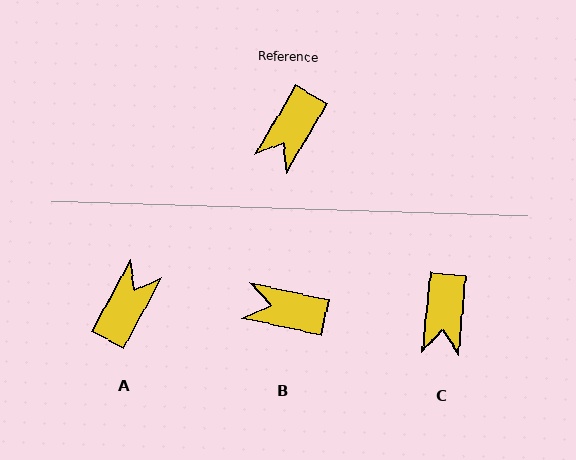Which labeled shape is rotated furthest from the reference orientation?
A, about 178 degrees away.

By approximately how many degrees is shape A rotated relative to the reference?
Approximately 178 degrees clockwise.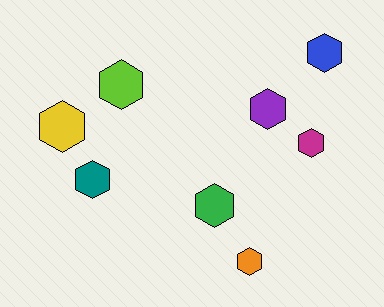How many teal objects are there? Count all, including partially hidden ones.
There is 1 teal object.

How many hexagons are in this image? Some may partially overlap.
There are 8 hexagons.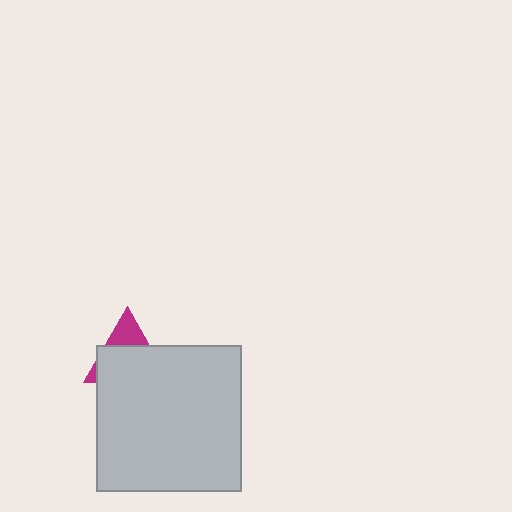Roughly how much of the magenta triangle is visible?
A small part of it is visible (roughly 30%).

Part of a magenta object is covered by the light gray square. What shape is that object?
It is a triangle.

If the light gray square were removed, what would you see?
You would see the complete magenta triangle.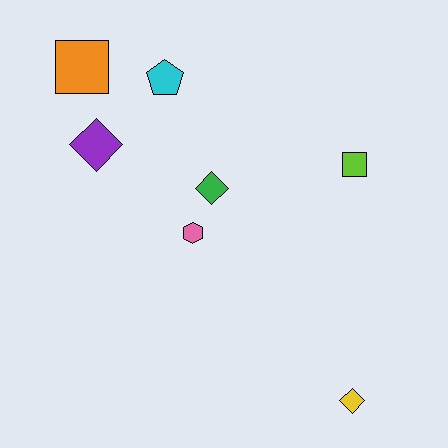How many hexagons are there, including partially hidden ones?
There is 1 hexagon.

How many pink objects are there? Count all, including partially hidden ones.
There is 1 pink object.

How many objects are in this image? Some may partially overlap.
There are 7 objects.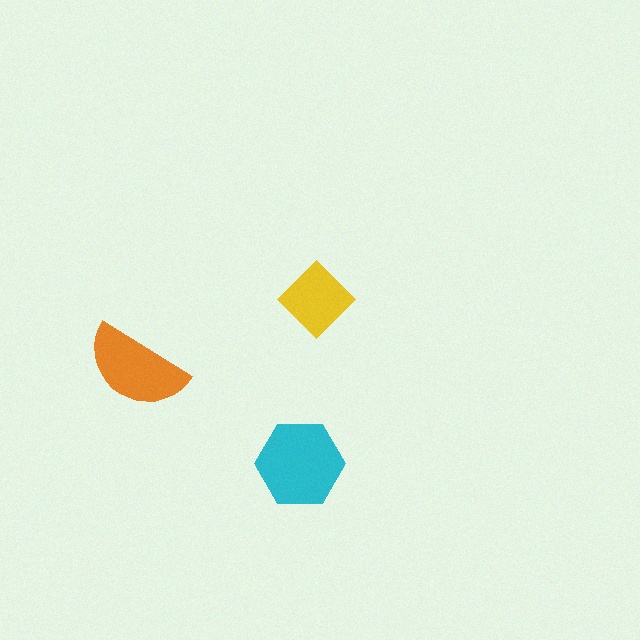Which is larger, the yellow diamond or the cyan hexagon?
The cyan hexagon.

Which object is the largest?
The cyan hexagon.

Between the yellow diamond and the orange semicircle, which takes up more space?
The orange semicircle.